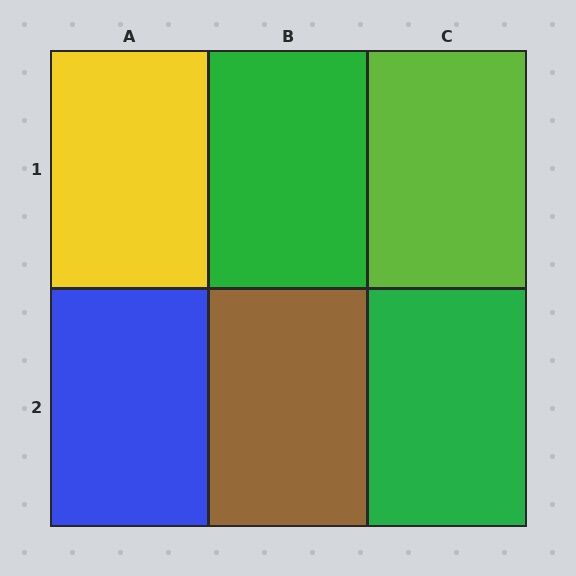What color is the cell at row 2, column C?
Green.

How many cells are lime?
1 cell is lime.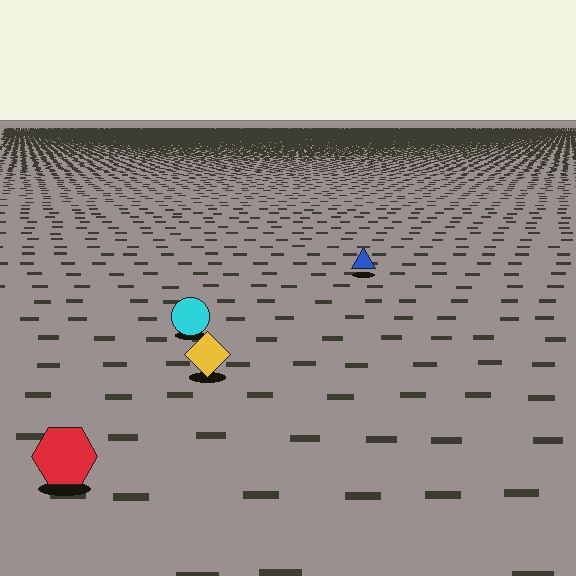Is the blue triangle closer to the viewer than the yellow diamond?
No. The yellow diamond is closer — you can tell from the texture gradient: the ground texture is coarser near it.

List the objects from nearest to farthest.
From nearest to farthest: the red hexagon, the yellow diamond, the cyan circle, the blue triangle.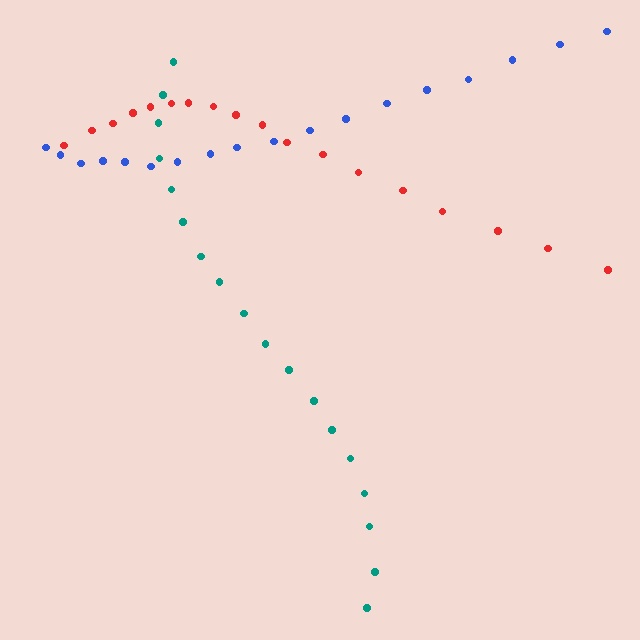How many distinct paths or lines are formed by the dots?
There are 3 distinct paths.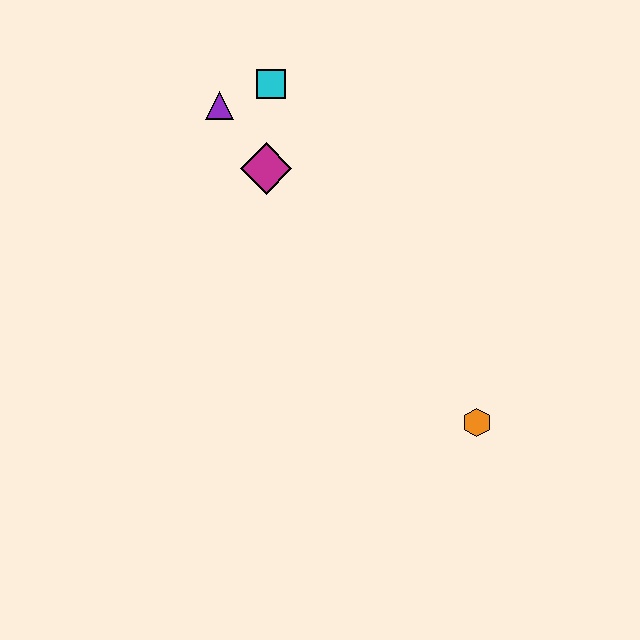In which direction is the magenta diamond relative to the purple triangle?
The magenta diamond is below the purple triangle.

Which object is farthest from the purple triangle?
The orange hexagon is farthest from the purple triangle.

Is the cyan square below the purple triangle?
No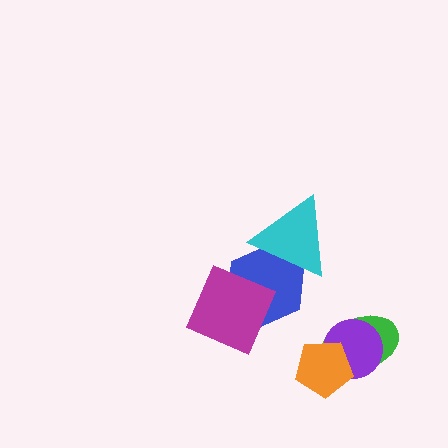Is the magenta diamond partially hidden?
No, no other shape covers it.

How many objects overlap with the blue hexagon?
2 objects overlap with the blue hexagon.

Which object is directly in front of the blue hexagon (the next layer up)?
The cyan triangle is directly in front of the blue hexagon.